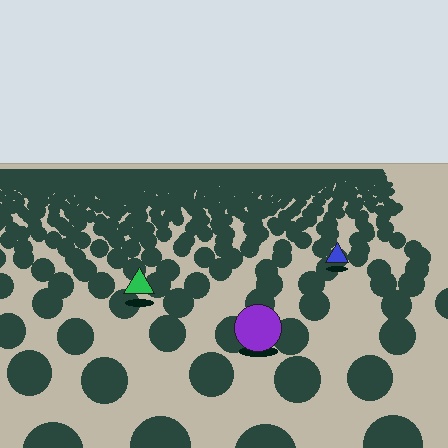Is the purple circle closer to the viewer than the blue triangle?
Yes. The purple circle is closer — you can tell from the texture gradient: the ground texture is coarser near it.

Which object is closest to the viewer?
The purple circle is closest. The texture marks near it are larger and more spread out.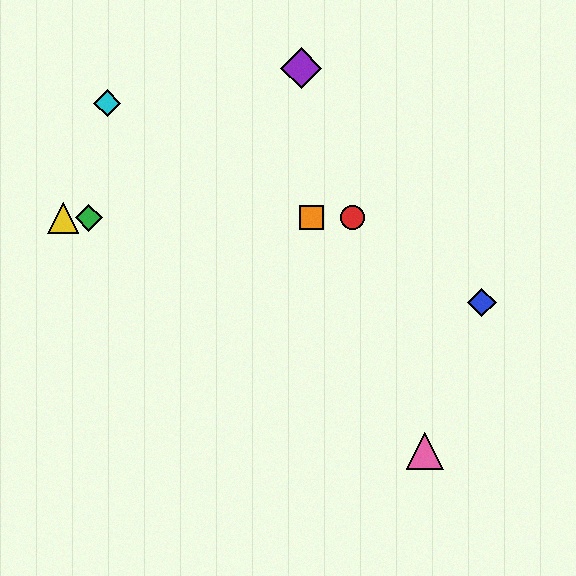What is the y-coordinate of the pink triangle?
The pink triangle is at y≈451.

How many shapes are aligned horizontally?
4 shapes (the red circle, the green diamond, the yellow triangle, the orange square) are aligned horizontally.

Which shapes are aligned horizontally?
The red circle, the green diamond, the yellow triangle, the orange square are aligned horizontally.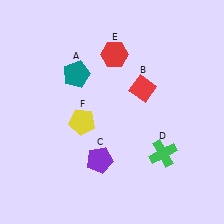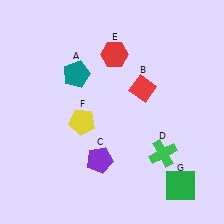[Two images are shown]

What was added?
A green square (G) was added in Image 2.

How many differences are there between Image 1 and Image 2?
There is 1 difference between the two images.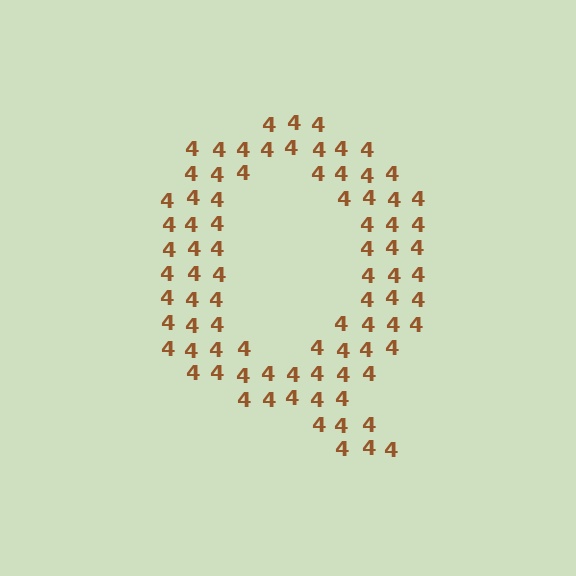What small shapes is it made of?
It is made of small digit 4's.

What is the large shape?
The large shape is the letter Q.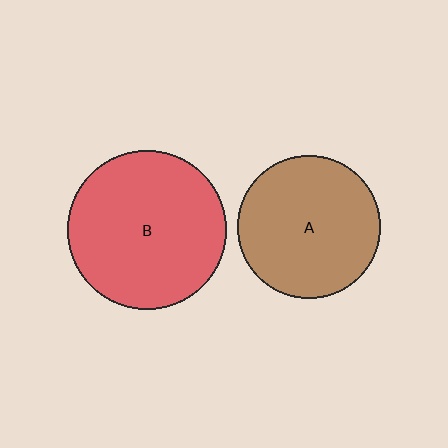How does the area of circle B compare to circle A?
Approximately 1.2 times.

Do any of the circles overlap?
No, none of the circles overlap.